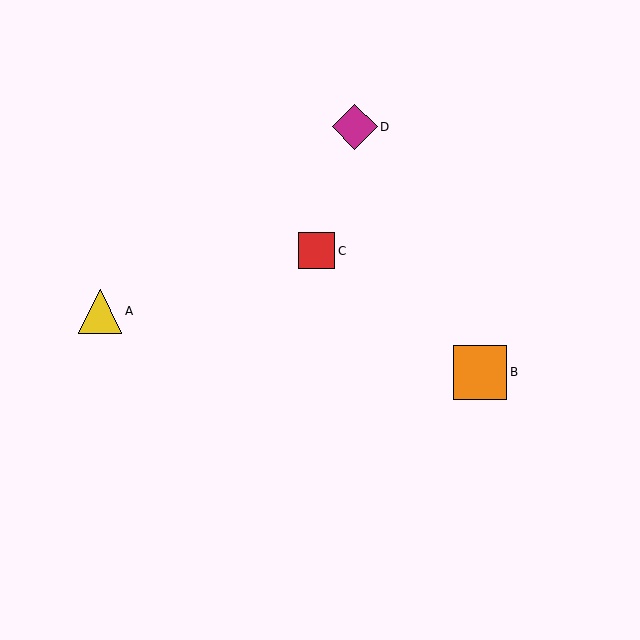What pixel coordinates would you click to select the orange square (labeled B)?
Click at (480, 372) to select the orange square B.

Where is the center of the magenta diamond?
The center of the magenta diamond is at (355, 127).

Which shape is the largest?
The orange square (labeled B) is the largest.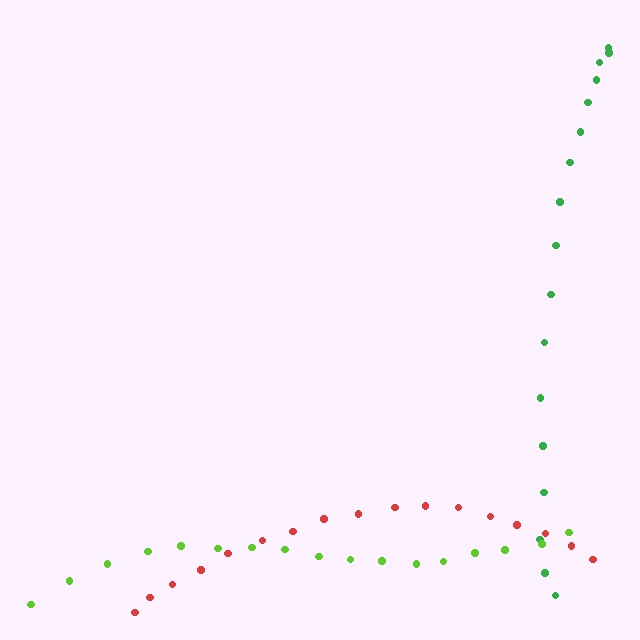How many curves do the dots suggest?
There are 3 distinct paths.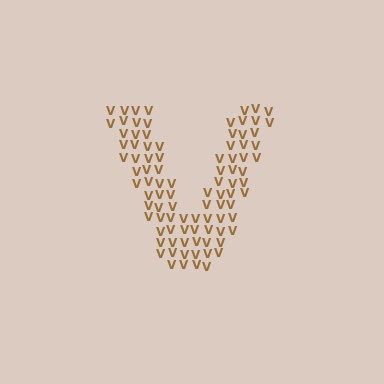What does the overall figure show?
The overall figure shows the letter V.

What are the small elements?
The small elements are letter V's.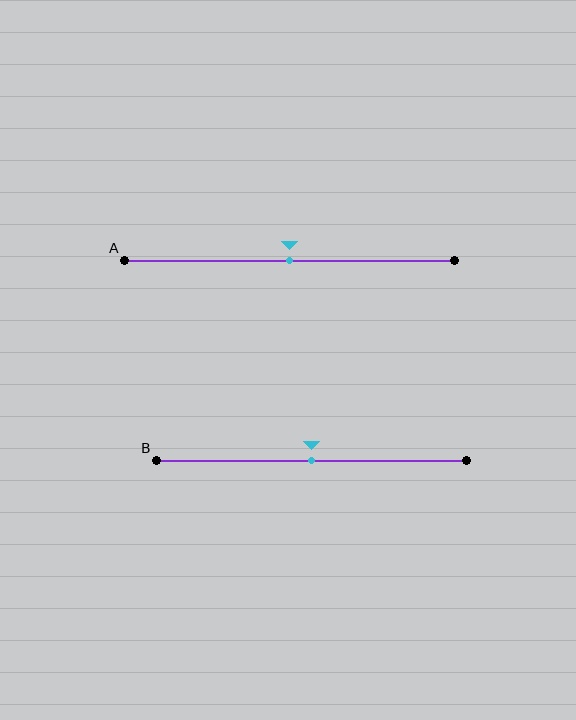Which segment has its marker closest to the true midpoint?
Segment A has its marker closest to the true midpoint.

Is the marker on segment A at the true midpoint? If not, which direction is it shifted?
Yes, the marker on segment A is at the true midpoint.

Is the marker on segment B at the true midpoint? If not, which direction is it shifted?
Yes, the marker on segment B is at the true midpoint.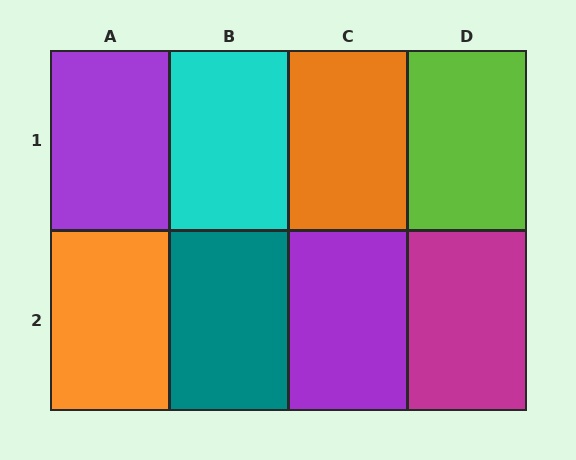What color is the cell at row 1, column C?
Orange.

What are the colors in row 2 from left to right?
Orange, teal, purple, magenta.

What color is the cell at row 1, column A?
Purple.